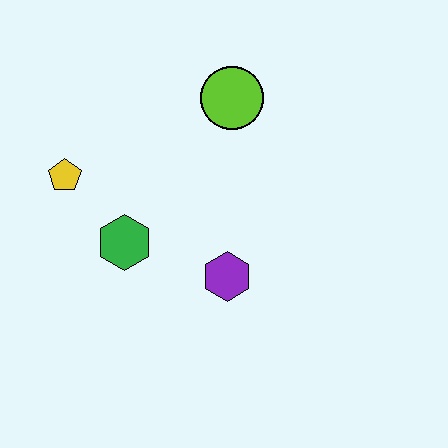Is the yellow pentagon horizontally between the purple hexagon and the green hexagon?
No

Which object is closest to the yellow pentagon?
The green hexagon is closest to the yellow pentagon.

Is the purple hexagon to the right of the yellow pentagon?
Yes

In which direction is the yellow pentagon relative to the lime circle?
The yellow pentagon is to the left of the lime circle.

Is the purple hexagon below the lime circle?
Yes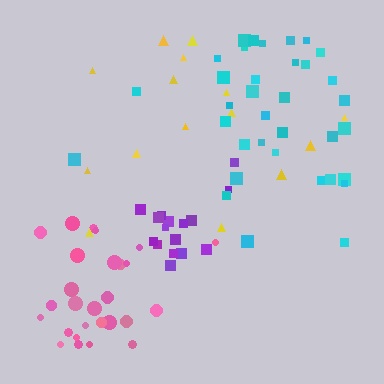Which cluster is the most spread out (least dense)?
Yellow.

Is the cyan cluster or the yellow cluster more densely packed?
Cyan.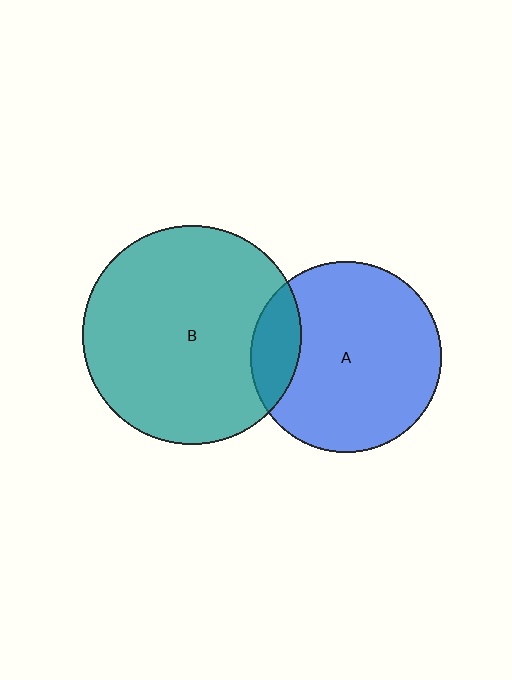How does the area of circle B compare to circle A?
Approximately 1.3 times.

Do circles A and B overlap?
Yes.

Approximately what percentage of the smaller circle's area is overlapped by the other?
Approximately 15%.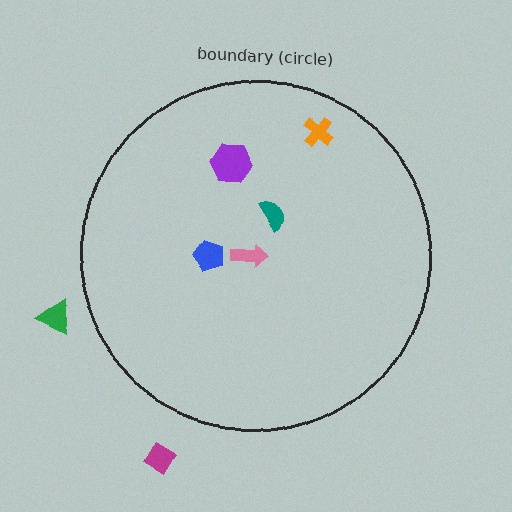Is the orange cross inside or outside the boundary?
Inside.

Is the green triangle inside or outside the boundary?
Outside.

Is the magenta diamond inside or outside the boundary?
Outside.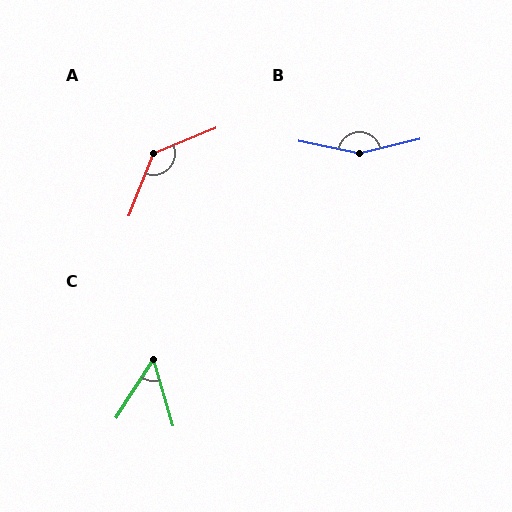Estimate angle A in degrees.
Approximately 134 degrees.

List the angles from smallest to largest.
C (49°), A (134°), B (154°).